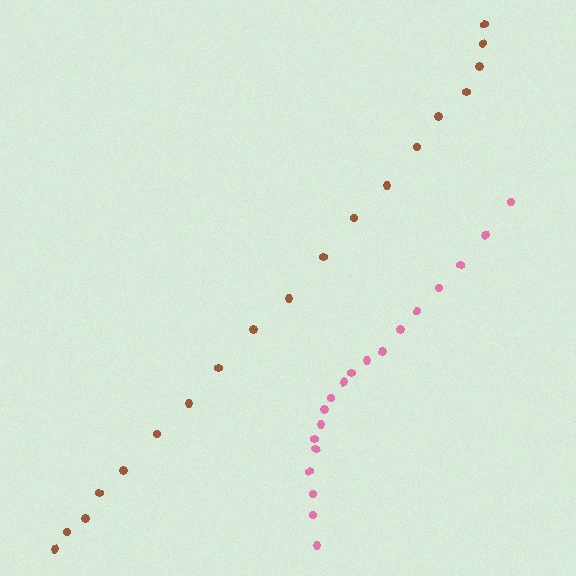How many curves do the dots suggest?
There are 2 distinct paths.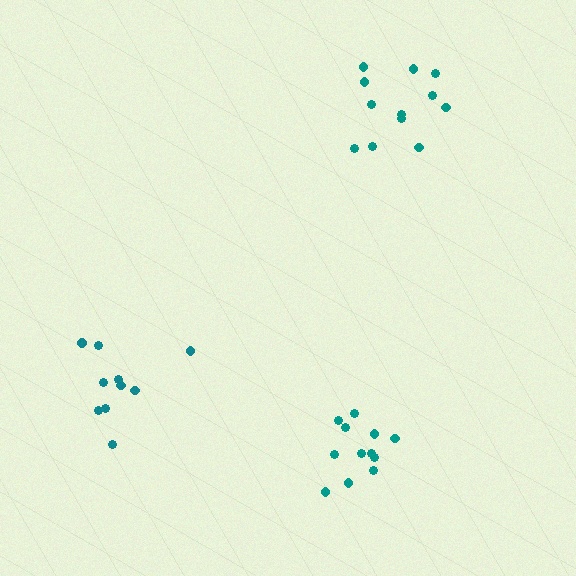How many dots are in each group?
Group 1: 12 dots, Group 2: 12 dots, Group 3: 10 dots (34 total).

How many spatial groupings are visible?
There are 3 spatial groupings.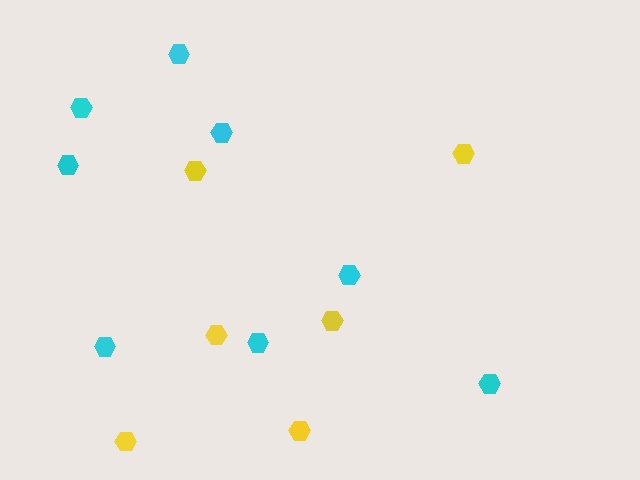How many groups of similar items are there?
There are 2 groups: one group of cyan hexagons (8) and one group of yellow hexagons (6).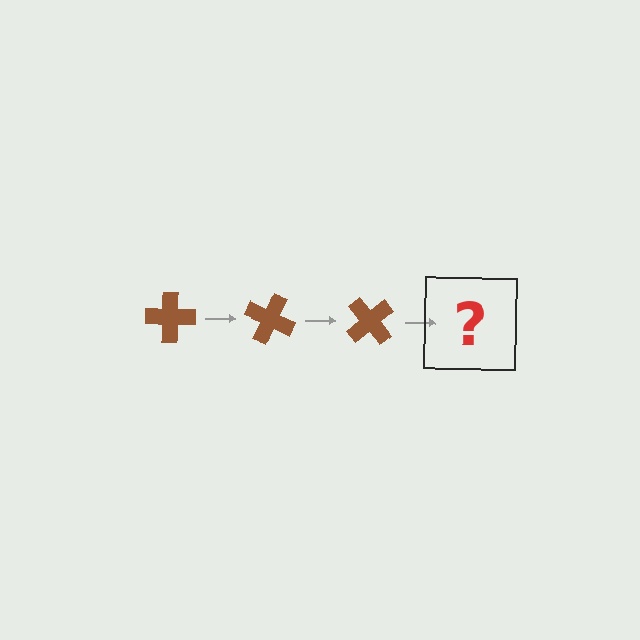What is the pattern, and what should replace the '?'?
The pattern is that the cross rotates 25 degrees each step. The '?' should be a brown cross rotated 75 degrees.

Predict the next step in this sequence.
The next step is a brown cross rotated 75 degrees.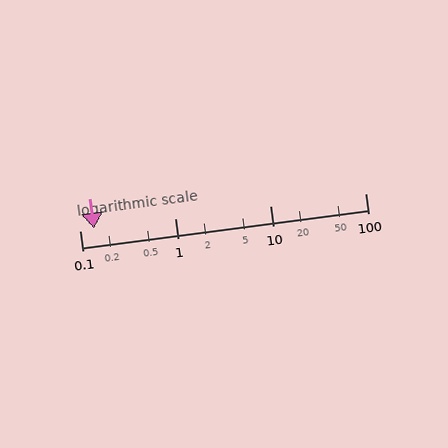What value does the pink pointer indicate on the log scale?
The pointer indicates approximately 0.14.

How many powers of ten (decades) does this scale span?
The scale spans 3 decades, from 0.1 to 100.